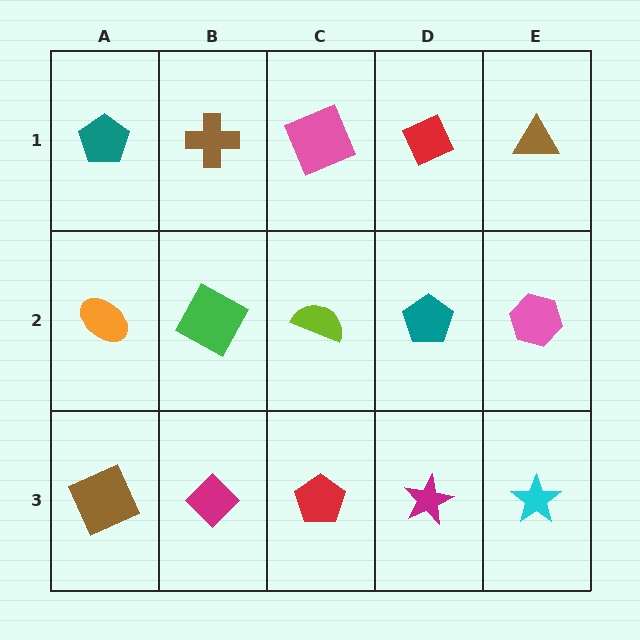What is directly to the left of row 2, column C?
A green square.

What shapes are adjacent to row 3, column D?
A teal pentagon (row 2, column D), a red pentagon (row 3, column C), a cyan star (row 3, column E).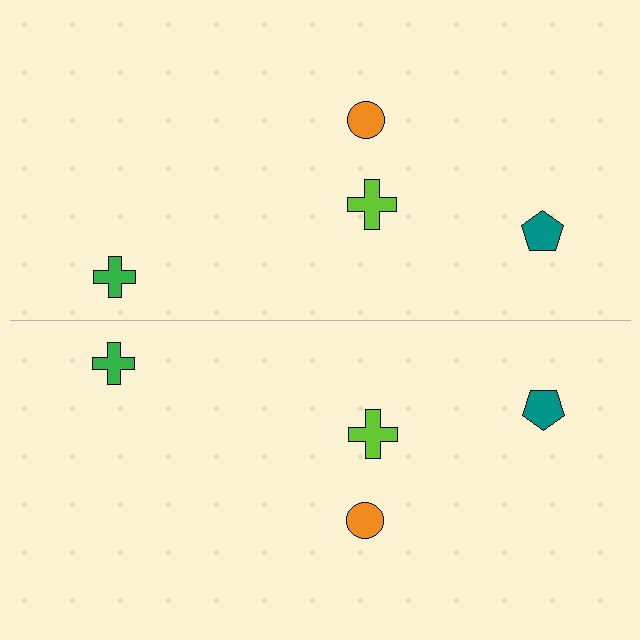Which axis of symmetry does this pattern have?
The pattern has a horizontal axis of symmetry running through the center of the image.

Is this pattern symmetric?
Yes, this pattern has bilateral (reflection) symmetry.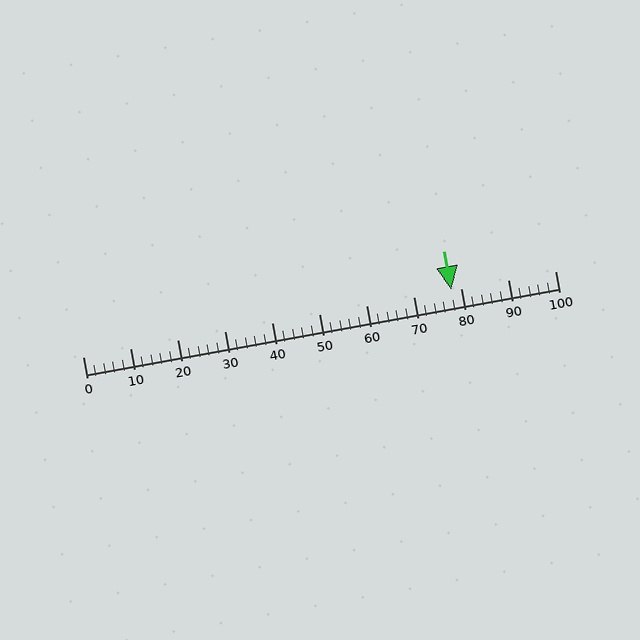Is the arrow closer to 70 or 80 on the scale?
The arrow is closer to 80.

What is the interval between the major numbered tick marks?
The major tick marks are spaced 10 units apart.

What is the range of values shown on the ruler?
The ruler shows values from 0 to 100.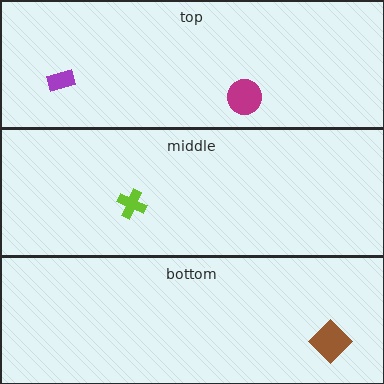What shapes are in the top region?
The magenta circle, the purple rectangle.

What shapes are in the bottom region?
The brown diamond.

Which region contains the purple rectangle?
The top region.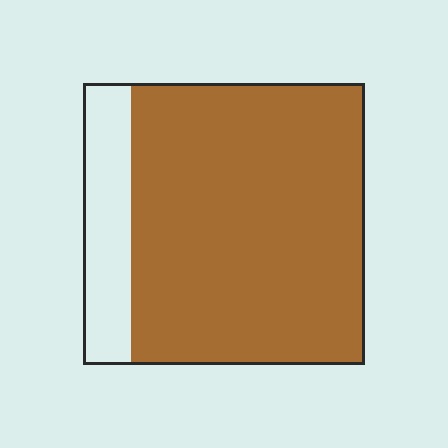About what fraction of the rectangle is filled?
About five sixths (5/6).